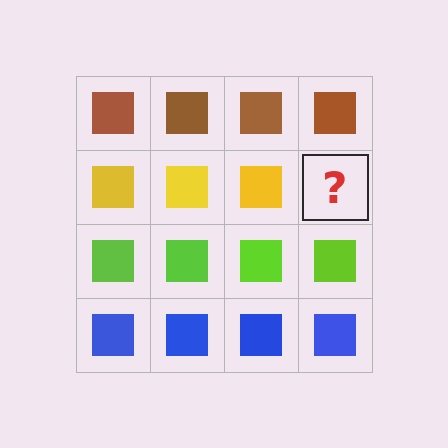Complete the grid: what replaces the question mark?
The question mark should be replaced with a yellow square.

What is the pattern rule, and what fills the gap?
The rule is that each row has a consistent color. The gap should be filled with a yellow square.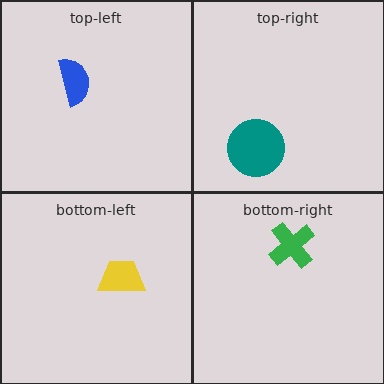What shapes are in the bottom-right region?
The green cross.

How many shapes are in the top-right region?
1.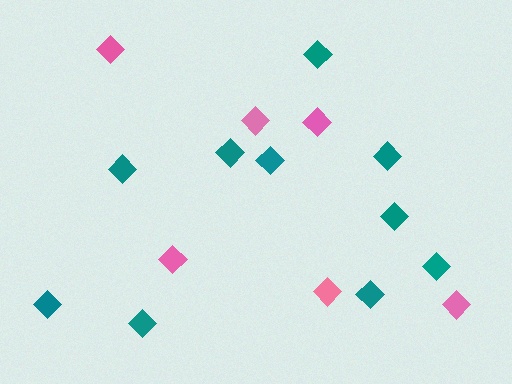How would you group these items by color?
There are 2 groups: one group of pink diamonds (6) and one group of teal diamonds (10).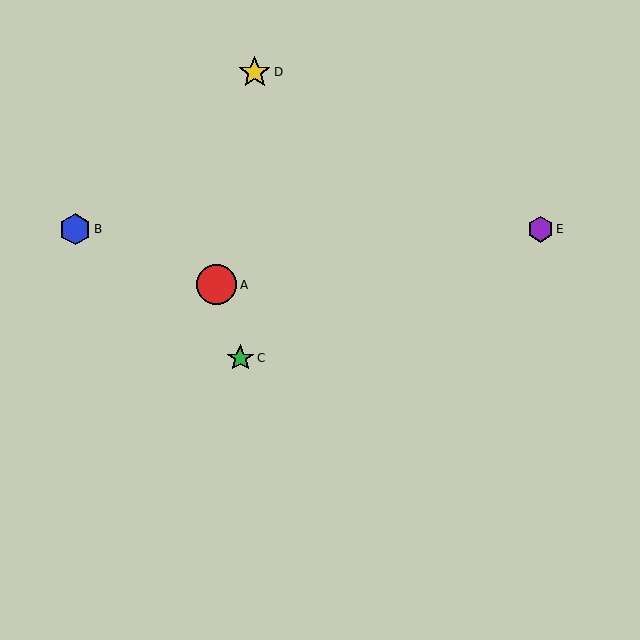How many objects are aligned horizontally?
2 objects (B, E) are aligned horizontally.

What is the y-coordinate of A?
Object A is at y≈285.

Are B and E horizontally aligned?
Yes, both are at y≈229.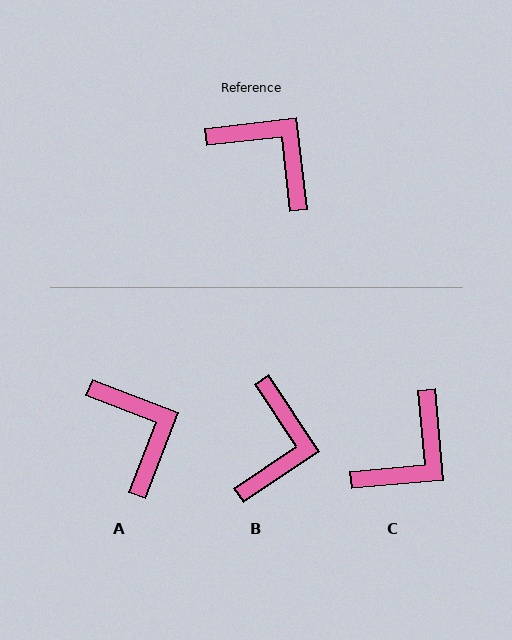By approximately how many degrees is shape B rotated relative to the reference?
Approximately 63 degrees clockwise.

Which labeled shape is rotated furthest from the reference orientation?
C, about 92 degrees away.